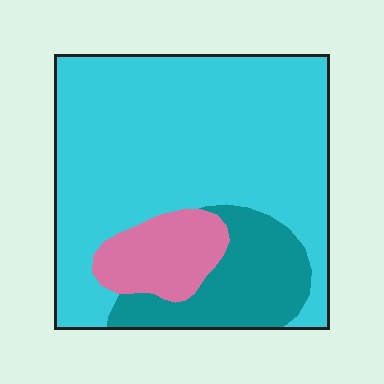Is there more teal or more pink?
Teal.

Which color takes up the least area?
Pink, at roughly 10%.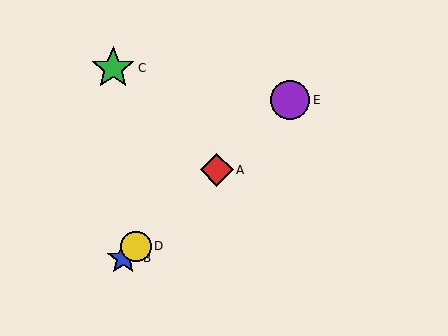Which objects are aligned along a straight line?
Objects A, B, D, E are aligned along a straight line.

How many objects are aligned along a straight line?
4 objects (A, B, D, E) are aligned along a straight line.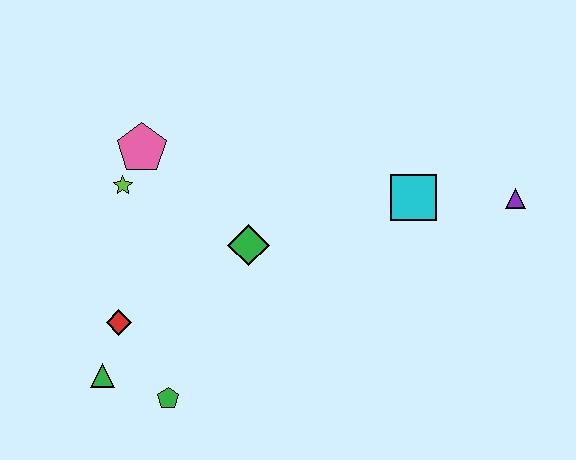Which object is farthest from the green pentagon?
The purple triangle is farthest from the green pentagon.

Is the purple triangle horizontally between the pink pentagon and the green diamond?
No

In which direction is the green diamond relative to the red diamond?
The green diamond is to the right of the red diamond.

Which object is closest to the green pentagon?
The green triangle is closest to the green pentagon.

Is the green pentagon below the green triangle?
Yes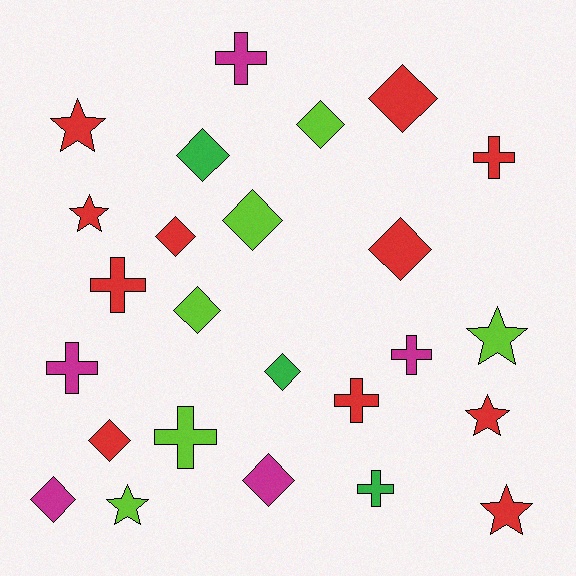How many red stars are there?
There are 4 red stars.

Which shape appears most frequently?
Diamond, with 11 objects.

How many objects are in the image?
There are 25 objects.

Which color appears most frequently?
Red, with 11 objects.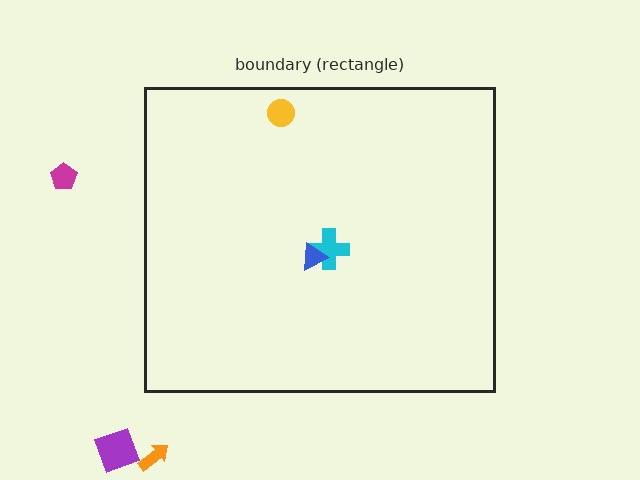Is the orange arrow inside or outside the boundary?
Outside.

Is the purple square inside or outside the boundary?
Outside.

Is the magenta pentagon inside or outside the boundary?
Outside.